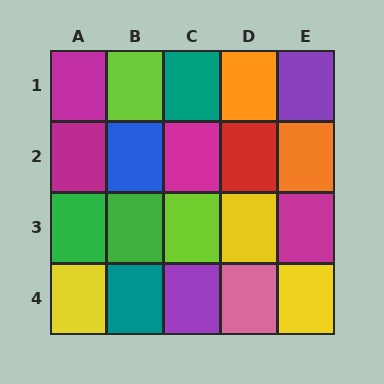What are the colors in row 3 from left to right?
Green, green, lime, yellow, magenta.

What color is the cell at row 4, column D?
Pink.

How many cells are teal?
2 cells are teal.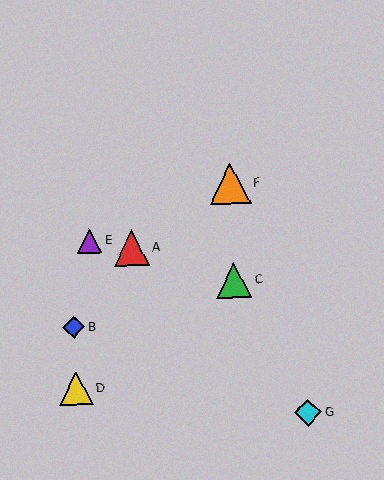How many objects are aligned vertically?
2 objects (C, F) are aligned vertically.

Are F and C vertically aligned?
Yes, both are at x≈230.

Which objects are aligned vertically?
Objects C, F are aligned vertically.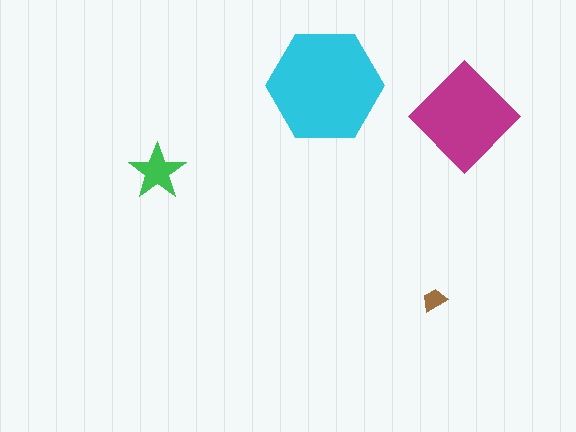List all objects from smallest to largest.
The brown trapezoid, the green star, the magenta diamond, the cyan hexagon.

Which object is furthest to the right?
The magenta diamond is rightmost.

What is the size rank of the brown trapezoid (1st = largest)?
4th.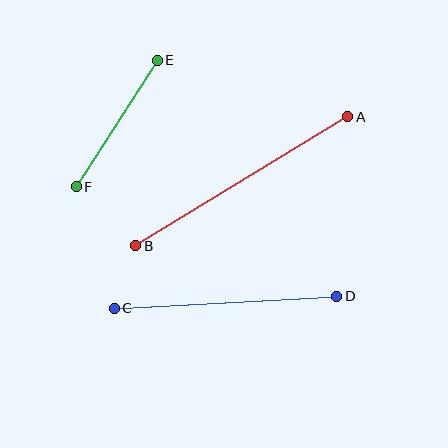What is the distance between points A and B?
The distance is approximately 248 pixels.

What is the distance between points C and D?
The distance is approximately 222 pixels.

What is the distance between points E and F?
The distance is approximately 150 pixels.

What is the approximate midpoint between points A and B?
The midpoint is at approximately (242, 181) pixels.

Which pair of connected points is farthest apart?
Points A and B are farthest apart.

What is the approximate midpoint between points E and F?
The midpoint is at approximately (117, 123) pixels.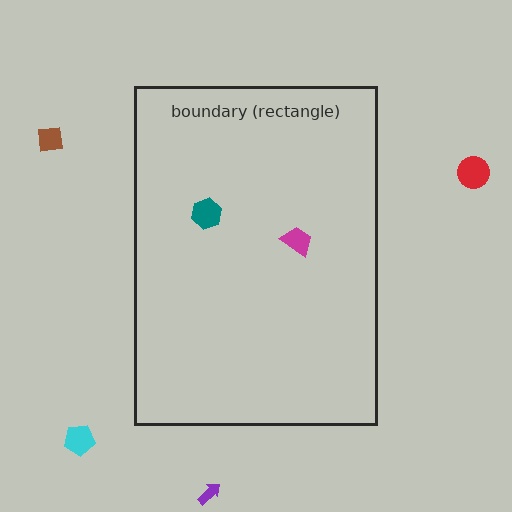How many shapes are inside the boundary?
2 inside, 4 outside.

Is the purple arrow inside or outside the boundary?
Outside.